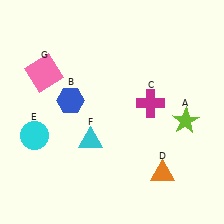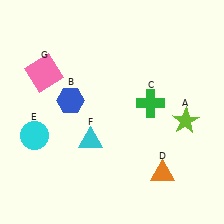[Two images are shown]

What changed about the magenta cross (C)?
In Image 1, C is magenta. In Image 2, it changed to green.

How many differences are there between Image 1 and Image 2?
There is 1 difference between the two images.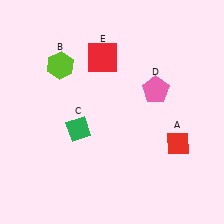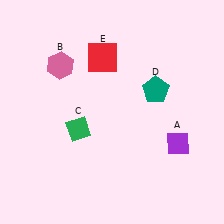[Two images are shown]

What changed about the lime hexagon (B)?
In Image 1, B is lime. In Image 2, it changed to pink.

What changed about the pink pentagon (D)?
In Image 1, D is pink. In Image 2, it changed to teal.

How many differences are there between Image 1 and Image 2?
There are 3 differences between the two images.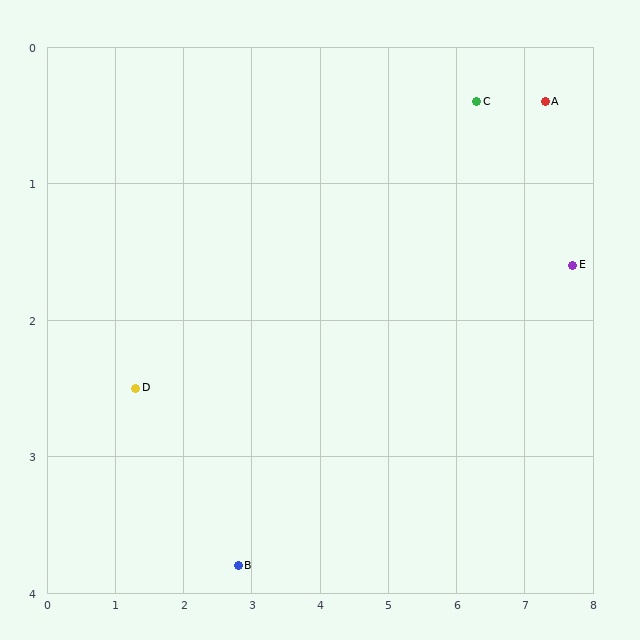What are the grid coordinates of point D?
Point D is at approximately (1.3, 2.5).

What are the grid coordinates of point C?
Point C is at approximately (6.3, 0.4).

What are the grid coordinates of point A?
Point A is at approximately (7.3, 0.4).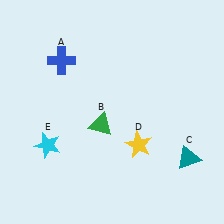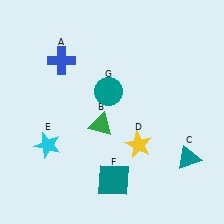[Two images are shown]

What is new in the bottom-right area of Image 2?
A teal square (F) was added in the bottom-right area of Image 2.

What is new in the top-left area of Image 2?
A teal circle (G) was added in the top-left area of Image 2.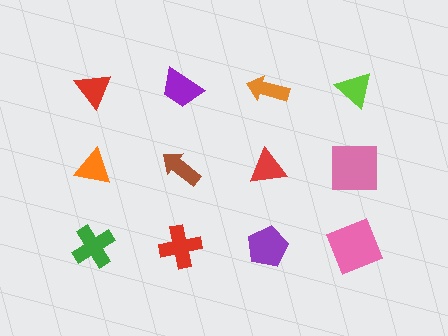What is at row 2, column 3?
A red triangle.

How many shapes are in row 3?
4 shapes.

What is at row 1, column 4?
A lime triangle.